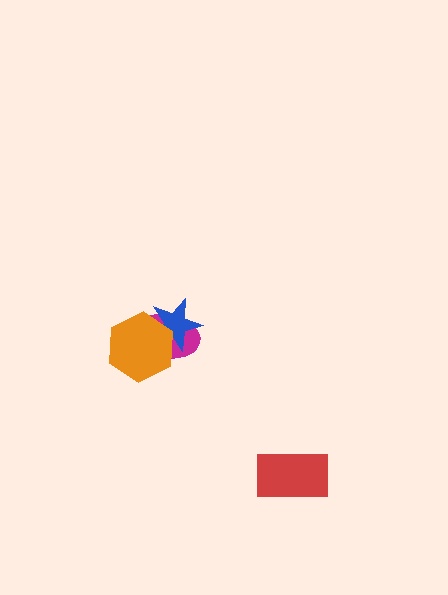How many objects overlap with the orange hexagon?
2 objects overlap with the orange hexagon.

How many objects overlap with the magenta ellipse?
2 objects overlap with the magenta ellipse.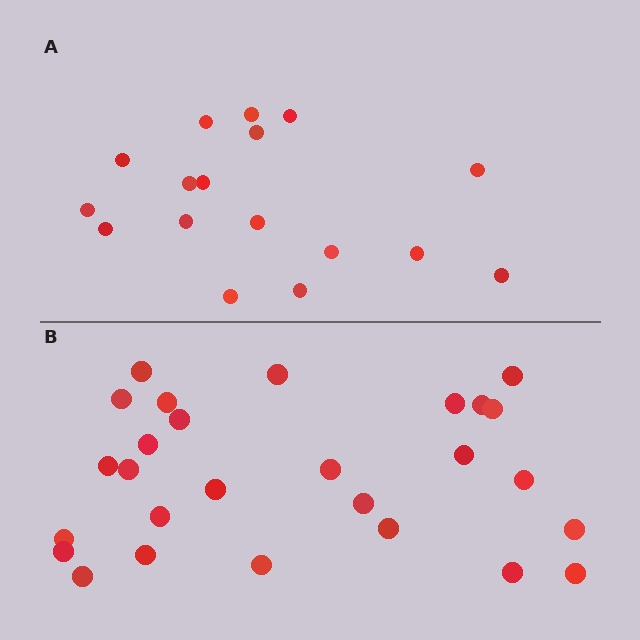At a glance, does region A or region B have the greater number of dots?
Region B (the bottom region) has more dots.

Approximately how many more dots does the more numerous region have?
Region B has roughly 10 or so more dots than region A.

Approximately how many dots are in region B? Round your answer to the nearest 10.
About 30 dots. (The exact count is 27, which rounds to 30.)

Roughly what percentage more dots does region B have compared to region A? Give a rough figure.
About 60% more.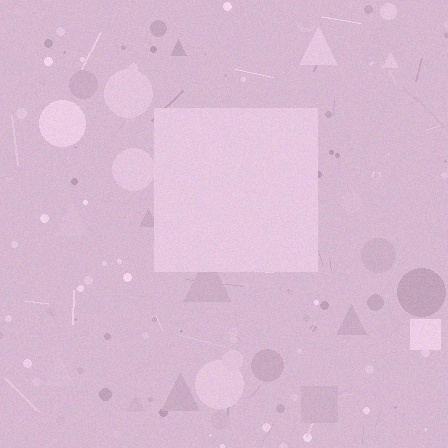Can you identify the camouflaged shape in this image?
The camouflaged shape is a square.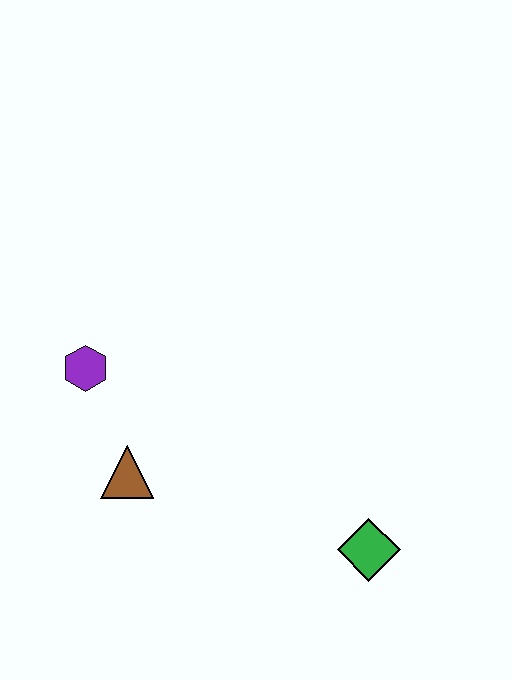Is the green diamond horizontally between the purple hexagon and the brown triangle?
No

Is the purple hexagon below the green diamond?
No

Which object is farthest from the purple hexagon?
The green diamond is farthest from the purple hexagon.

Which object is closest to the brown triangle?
The purple hexagon is closest to the brown triangle.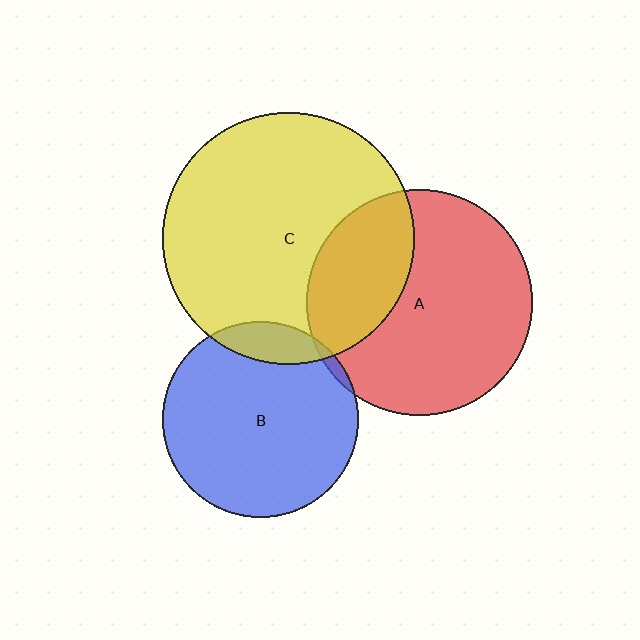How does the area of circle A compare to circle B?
Approximately 1.3 times.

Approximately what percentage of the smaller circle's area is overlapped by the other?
Approximately 10%.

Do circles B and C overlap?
Yes.